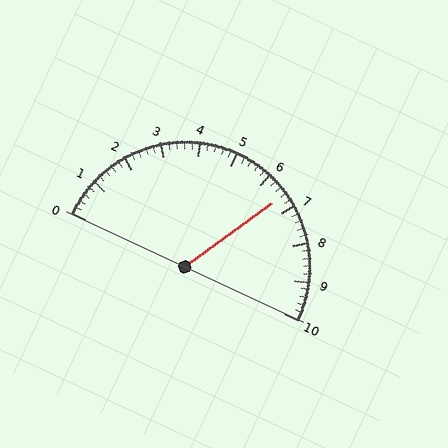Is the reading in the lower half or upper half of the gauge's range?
The reading is in the upper half of the range (0 to 10).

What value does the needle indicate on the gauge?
The needle indicates approximately 6.6.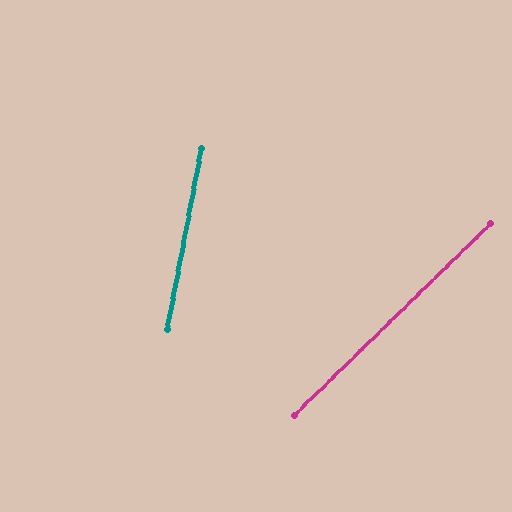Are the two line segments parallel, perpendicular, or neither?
Neither parallel nor perpendicular — they differ by about 35°.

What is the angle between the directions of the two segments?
Approximately 35 degrees.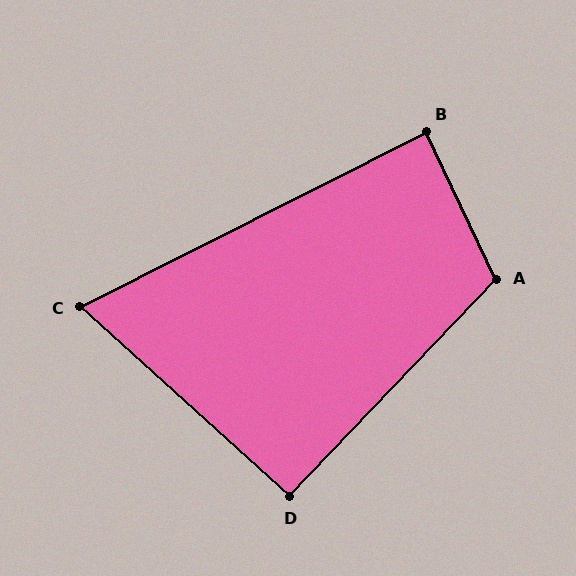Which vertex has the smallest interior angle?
C, at approximately 69 degrees.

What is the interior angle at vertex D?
Approximately 91 degrees (approximately right).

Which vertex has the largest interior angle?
A, at approximately 111 degrees.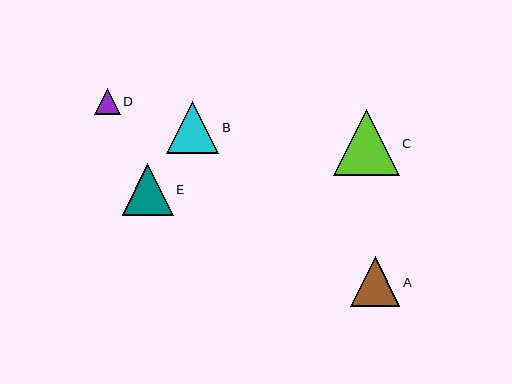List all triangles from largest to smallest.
From largest to smallest: C, B, E, A, D.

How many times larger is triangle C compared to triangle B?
Triangle C is approximately 1.3 times the size of triangle B.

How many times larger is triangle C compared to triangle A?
Triangle C is approximately 1.3 times the size of triangle A.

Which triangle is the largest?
Triangle C is the largest with a size of approximately 66 pixels.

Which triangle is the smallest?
Triangle D is the smallest with a size of approximately 26 pixels.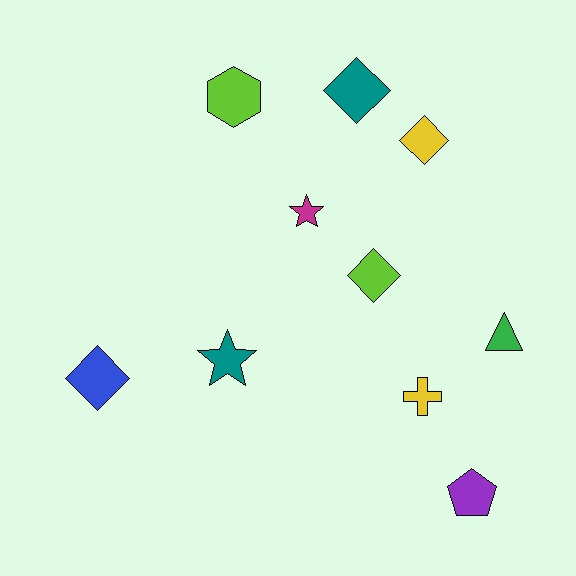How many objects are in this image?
There are 10 objects.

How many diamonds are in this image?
There are 4 diamonds.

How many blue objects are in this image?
There is 1 blue object.